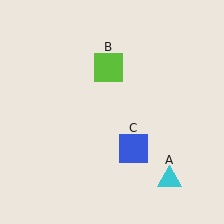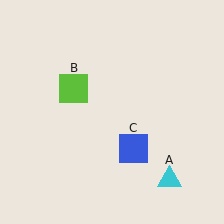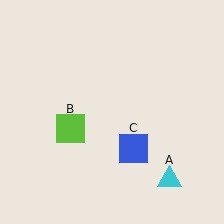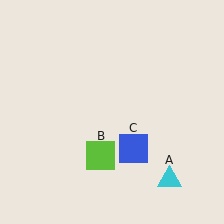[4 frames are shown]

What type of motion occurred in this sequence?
The lime square (object B) rotated counterclockwise around the center of the scene.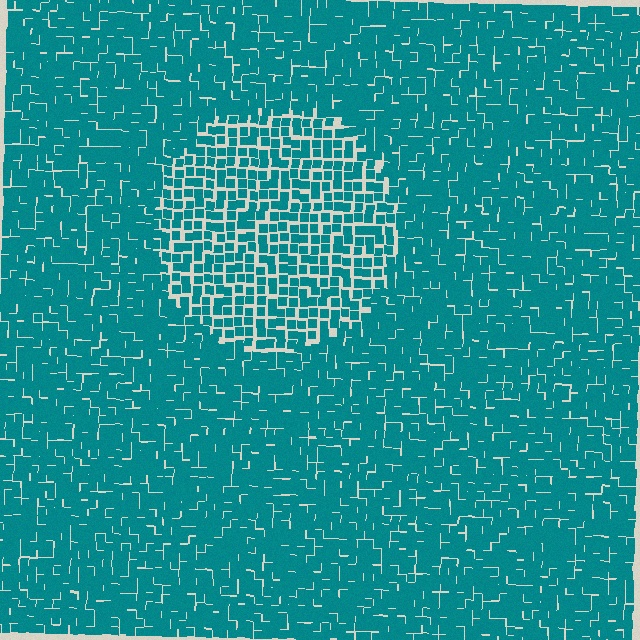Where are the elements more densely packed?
The elements are more densely packed outside the circle boundary.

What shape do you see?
I see a circle.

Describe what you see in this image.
The image contains small teal elements arranged at two different densities. A circle-shaped region is visible where the elements are less densely packed than the surrounding area.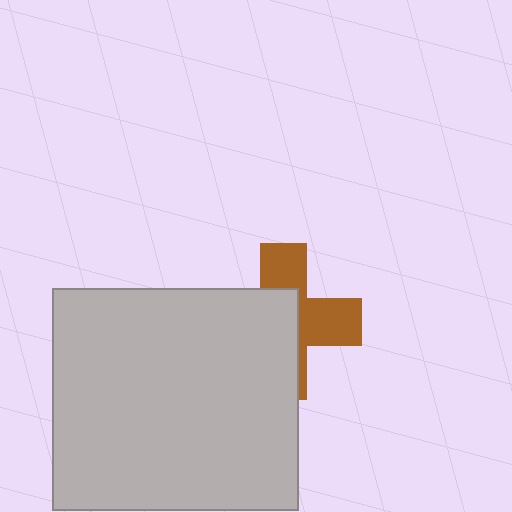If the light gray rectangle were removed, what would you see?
You would see the complete brown cross.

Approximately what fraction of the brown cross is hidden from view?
Roughly 56% of the brown cross is hidden behind the light gray rectangle.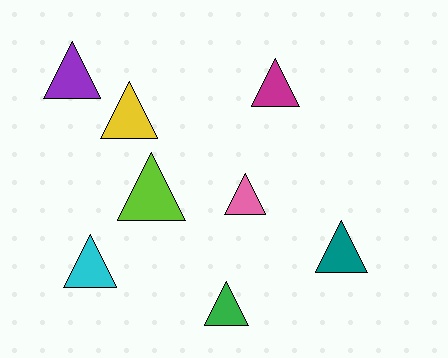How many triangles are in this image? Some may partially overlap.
There are 8 triangles.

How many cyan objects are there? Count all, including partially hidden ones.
There is 1 cyan object.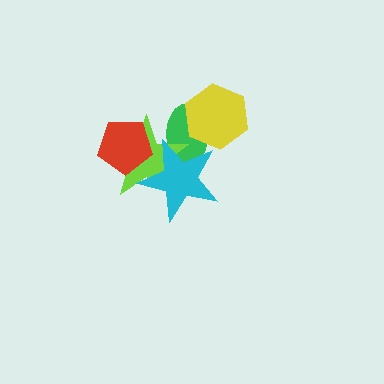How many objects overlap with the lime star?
3 objects overlap with the lime star.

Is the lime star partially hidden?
Yes, it is partially covered by another shape.